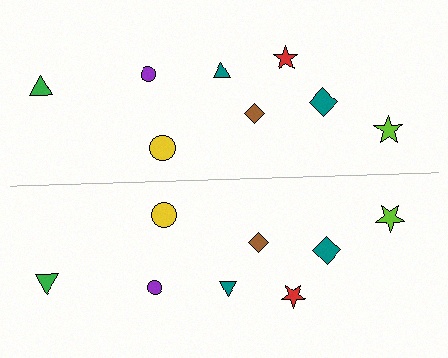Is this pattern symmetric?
Yes, this pattern has bilateral (reflection) symmetry.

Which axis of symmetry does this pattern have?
The pattern has a horizontal axis of symmetry running through the center of the image.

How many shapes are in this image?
There are 16 shapes in this image.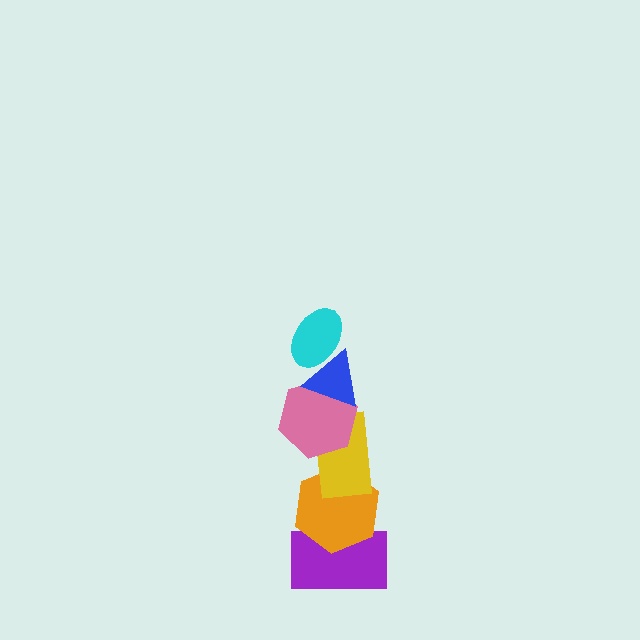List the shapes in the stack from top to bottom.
From top to bottom: the cyan ellipse, the blue triangle, the pink hexagon, the yellow rectangle, the orange hexagon, the purple rectangle.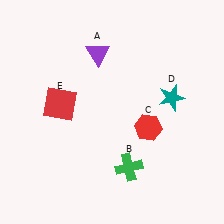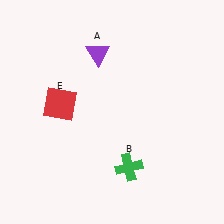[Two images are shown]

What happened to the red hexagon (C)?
The red hexagon (C) was removed in Image 2. It was in the bottom-right area of Image 1.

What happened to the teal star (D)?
The teal star (D) was removed in Image 2. It was in the top-right area of Image 1.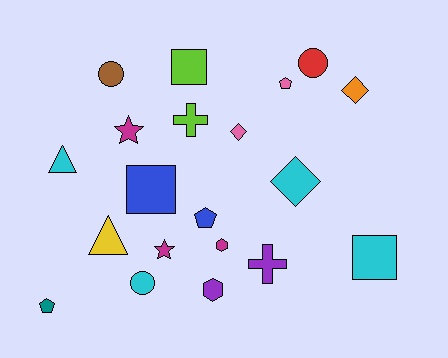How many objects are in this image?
There are 20 objects.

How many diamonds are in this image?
There are 3 diamonds.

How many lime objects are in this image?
There are 2 lime objects.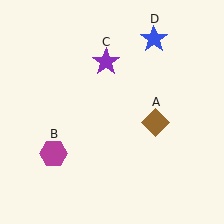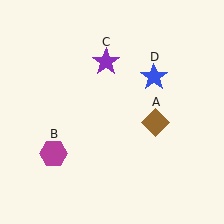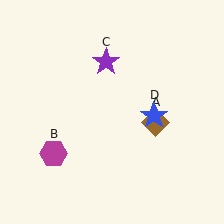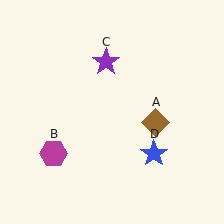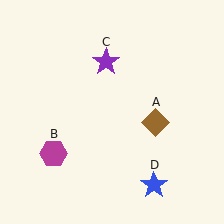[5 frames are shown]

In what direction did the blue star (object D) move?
The blue star (object D) moved down.